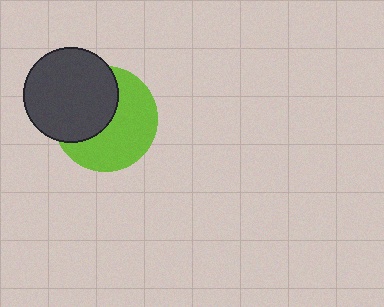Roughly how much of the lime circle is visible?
About half of it is visible (roughly 56%).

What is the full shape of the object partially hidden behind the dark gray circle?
The partially hidden object is a lime circle.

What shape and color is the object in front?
The object in front is a dark gray circle.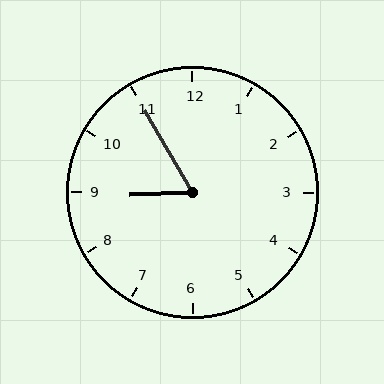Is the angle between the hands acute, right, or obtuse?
It is acute.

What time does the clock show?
8:55.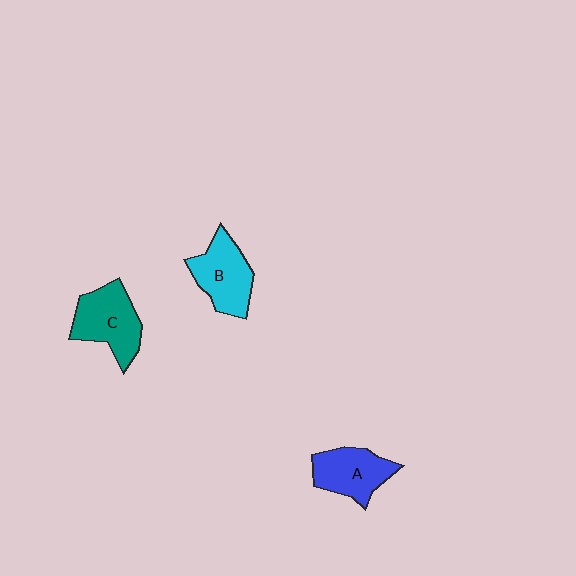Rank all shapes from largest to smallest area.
From largest to smallest: C (teal), B (cyan), A (blue).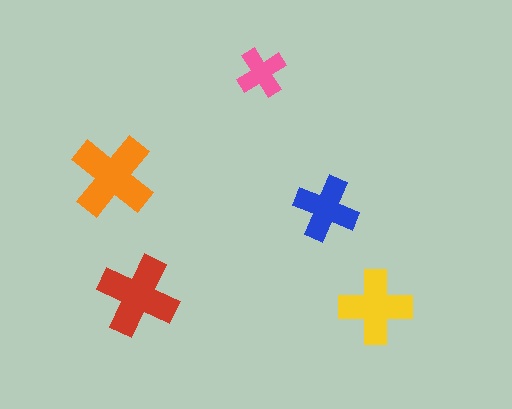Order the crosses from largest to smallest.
the orange one, the red one, the yellow one, the blue one, the pink one.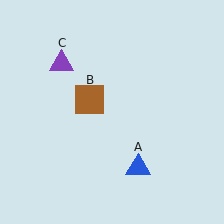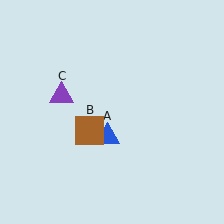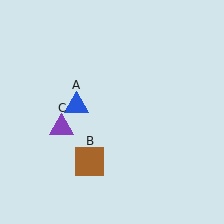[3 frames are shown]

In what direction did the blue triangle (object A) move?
The blue triangle (object A) moved up and to the left.